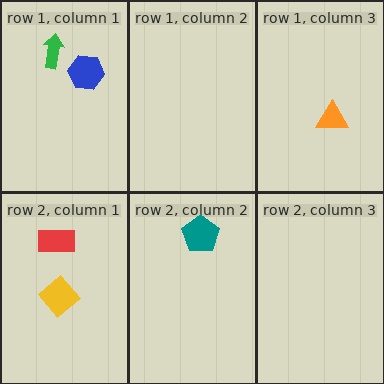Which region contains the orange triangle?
The row 1, column 3 region.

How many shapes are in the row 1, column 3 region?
1.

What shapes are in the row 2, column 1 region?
The yellow diamond, the red rectangle.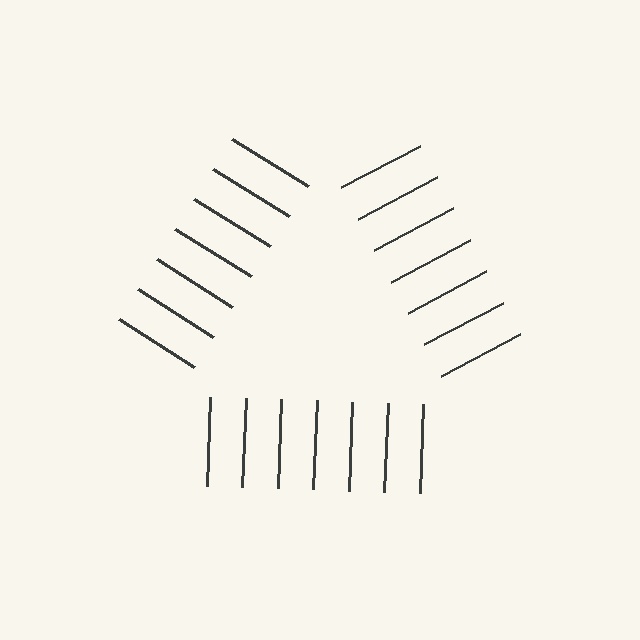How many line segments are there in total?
21 — 7 along each of the 3 edges.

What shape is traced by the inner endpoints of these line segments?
An illusory triangle — the line segments terminate on its edges but no continuous stroke is drawn.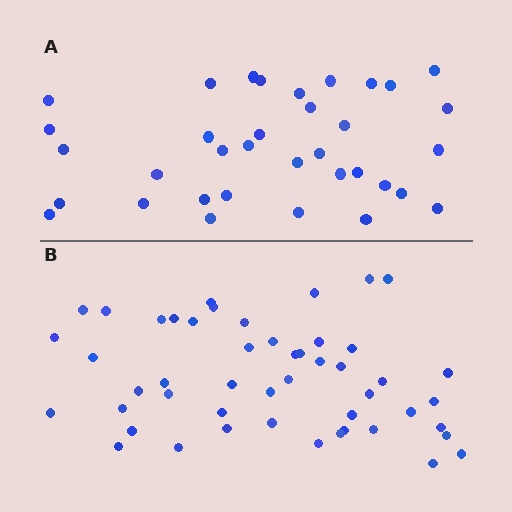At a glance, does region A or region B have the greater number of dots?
Region B (the bottom region) has more dots.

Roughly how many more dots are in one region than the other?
Region B has approximately 15 more dots than region A.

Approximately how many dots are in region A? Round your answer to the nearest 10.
About 40 dots. (The exact count is 35, which rounds to 40.)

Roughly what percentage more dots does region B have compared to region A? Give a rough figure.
About 40% more.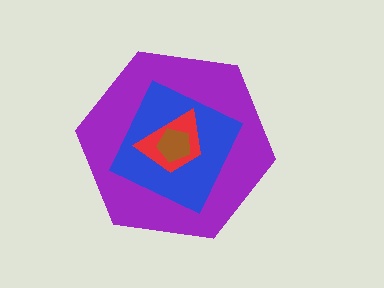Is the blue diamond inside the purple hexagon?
Yes.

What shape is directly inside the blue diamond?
The red trapezoid.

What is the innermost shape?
The brown pentagon.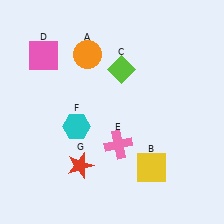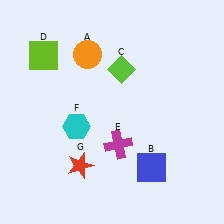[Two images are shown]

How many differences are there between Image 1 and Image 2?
There are 3 differences between the two images.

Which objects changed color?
B changed from yellow to blue. D changed from pink to lime. E changed from pink to magenta.